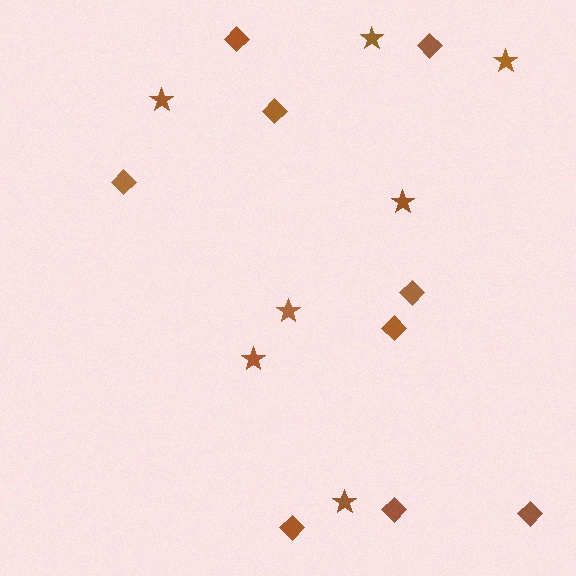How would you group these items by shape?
There are 2 groups: one group of stars (7) and one group of diamonds (9).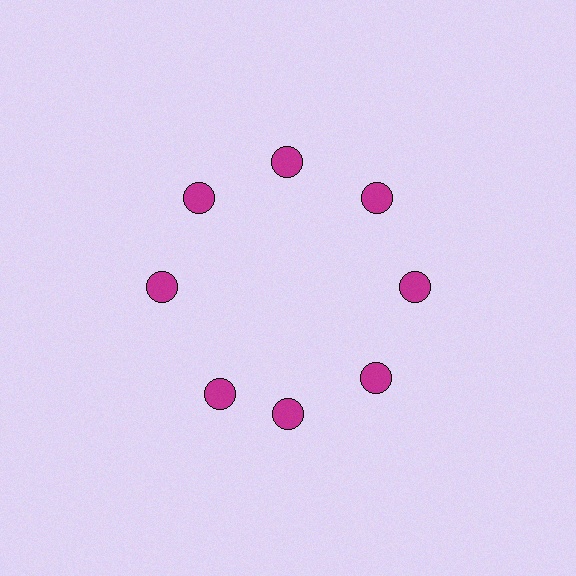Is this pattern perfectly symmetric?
No. The 8 magenta circles are arranged in a ring, but one element near the 8 o'clock position is rotated out of alignment along the ring, breaking the 8-fold rotational symmetry.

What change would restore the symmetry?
The symmetry would be restored by rotating it back into even spacing with its neighbors so that all 8 circles sit at equal angles and equal distance from the center.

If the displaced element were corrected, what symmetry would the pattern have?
It would have 8-fold rotational symmetry — the pattern would map onto itself every 45 degrees.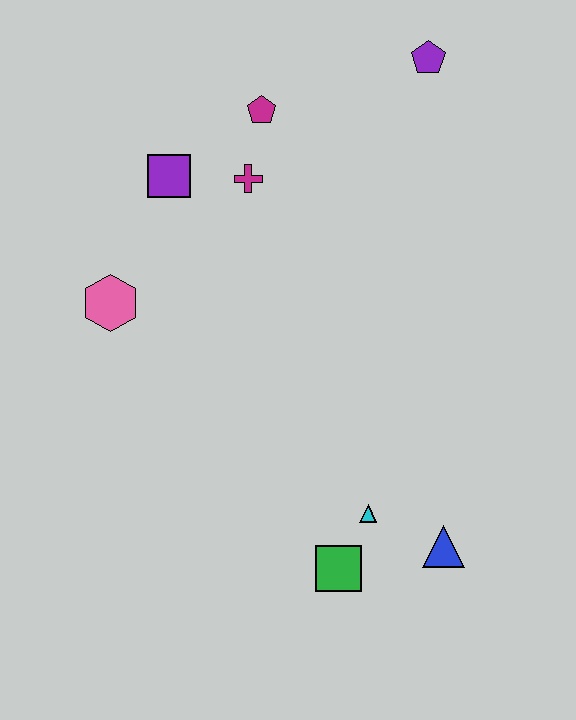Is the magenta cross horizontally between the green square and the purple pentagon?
No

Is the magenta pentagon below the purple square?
No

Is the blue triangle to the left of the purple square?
No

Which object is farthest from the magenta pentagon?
The blue triangle is farthest from the magenta pentagon.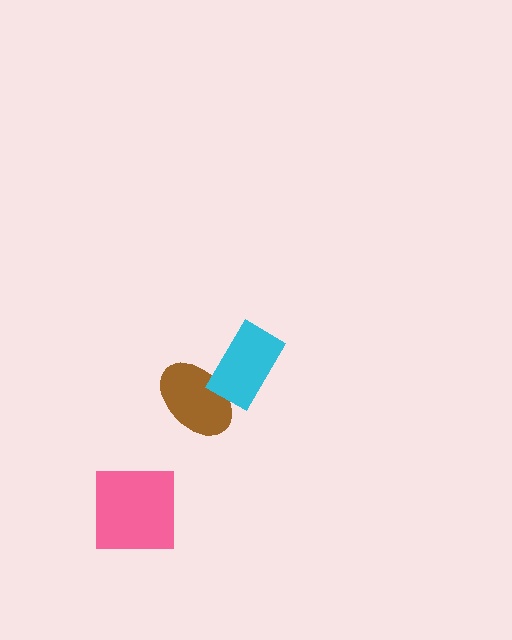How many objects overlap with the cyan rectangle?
1 object overlaps with the cyan rectangle.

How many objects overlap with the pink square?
0 objects overlap with the pink square.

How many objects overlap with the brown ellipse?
1 object overlaps with the brown ellipse.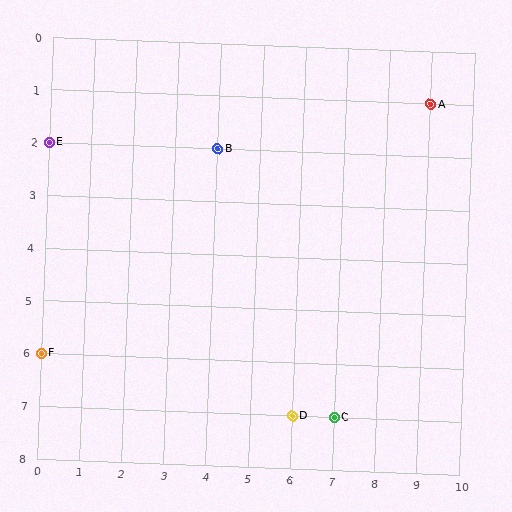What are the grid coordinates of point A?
Point A is at grid coordinates (9, 1).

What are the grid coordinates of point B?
Point B is at grid coordinates (4, 2).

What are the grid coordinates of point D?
Point D is at grid coordinates (6, 7).